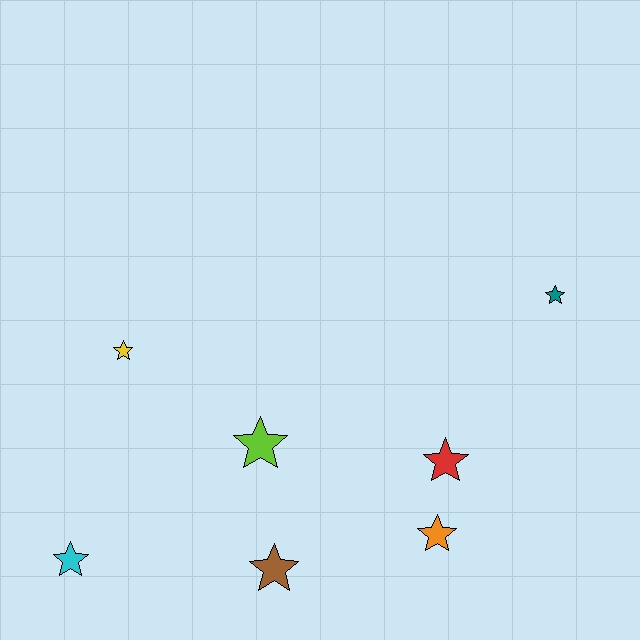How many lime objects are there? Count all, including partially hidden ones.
There is 1 lime object.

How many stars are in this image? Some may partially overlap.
There are 7 stars.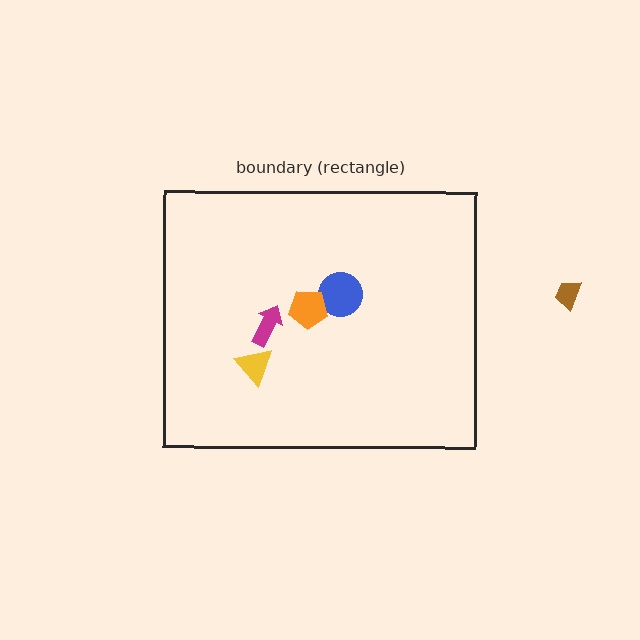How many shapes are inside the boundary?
4 inside, 1 outside.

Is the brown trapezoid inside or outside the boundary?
Outside.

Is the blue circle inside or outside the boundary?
Inside.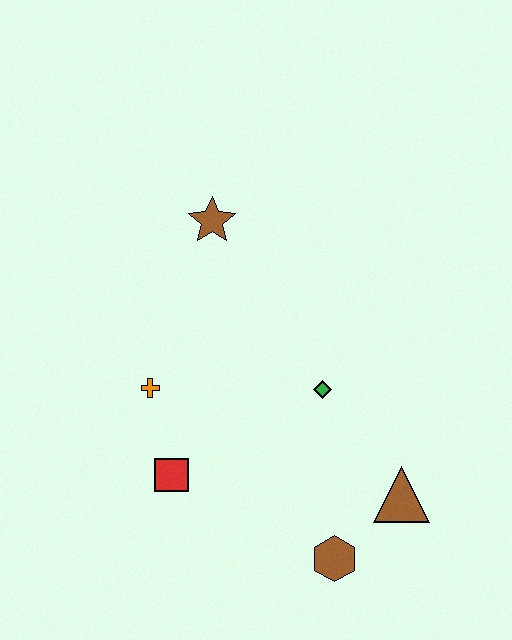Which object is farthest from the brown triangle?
The brown star is farthest from the brown triangle.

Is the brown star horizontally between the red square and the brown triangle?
Yes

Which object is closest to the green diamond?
The brown triangle is closest to the green diamond.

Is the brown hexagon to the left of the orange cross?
No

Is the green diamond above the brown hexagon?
Yes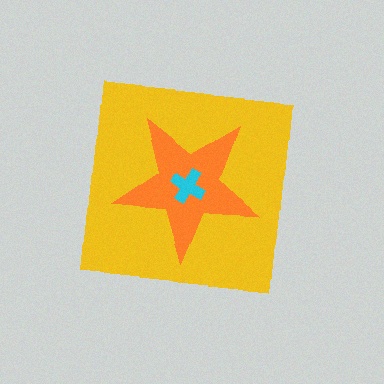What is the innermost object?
The cyan cross.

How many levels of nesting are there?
3.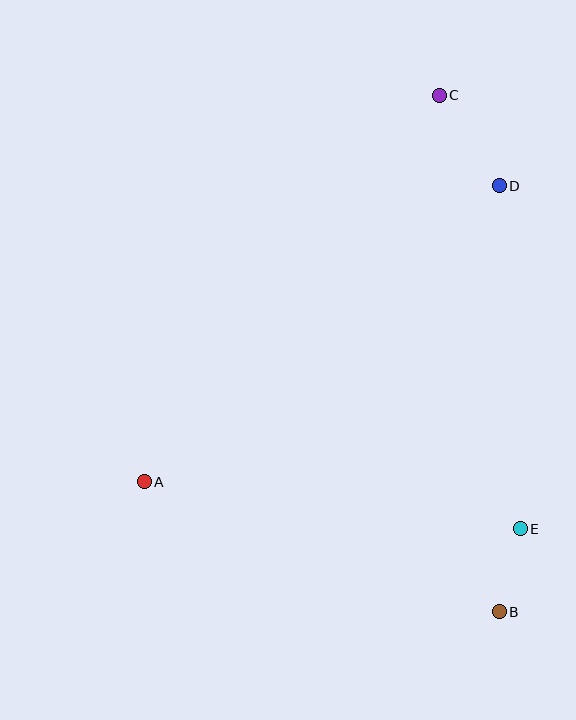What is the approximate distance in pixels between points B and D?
The distance between B and D is approximately 426 pixels.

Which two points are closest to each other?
Points B and E are closest to each other.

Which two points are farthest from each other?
Points B and C are farthest from each other.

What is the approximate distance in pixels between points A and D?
The distance between A and D is approximately 463 pixels.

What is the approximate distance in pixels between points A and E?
The distance between A and E is approximately 379 pixels.